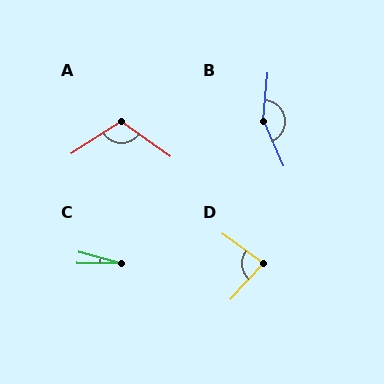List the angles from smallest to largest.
C (15°), D (84°), A (112°), B (151°).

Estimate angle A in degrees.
Approximately 112 degrees.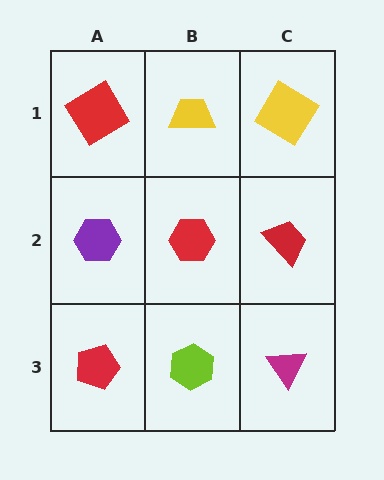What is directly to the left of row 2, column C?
A red hexagon.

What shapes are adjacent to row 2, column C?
A yellow diamond (row 1, column C), a magenta triangle (row 3, column C), a red hexagon (row 2, column B).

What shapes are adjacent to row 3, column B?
A red hexagon (row 2, column B), a red pentagon (row 3, column A), a magenta triangle (row 3, column C).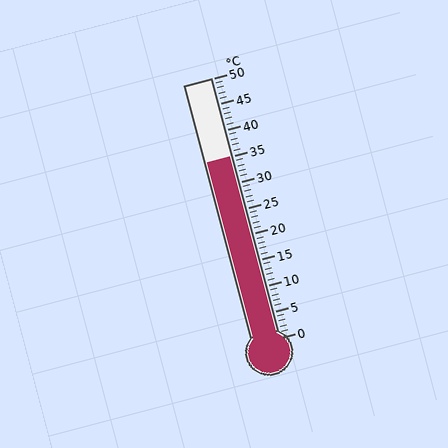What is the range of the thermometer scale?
The thermometer scale ranges from 0°C to 50°C.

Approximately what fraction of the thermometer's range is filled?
The thermometer is filled to approximately 70% of its range.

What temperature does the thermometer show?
The thermometer shows approximately 35°C.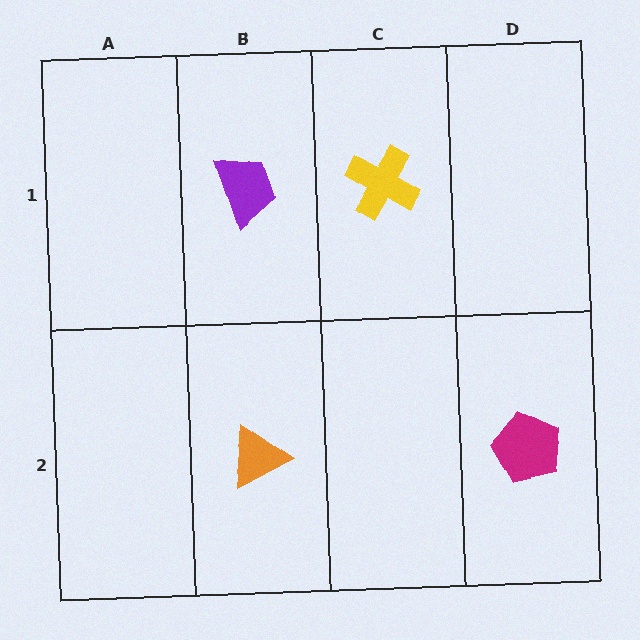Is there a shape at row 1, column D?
No, that cell is empty.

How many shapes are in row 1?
2 shapes.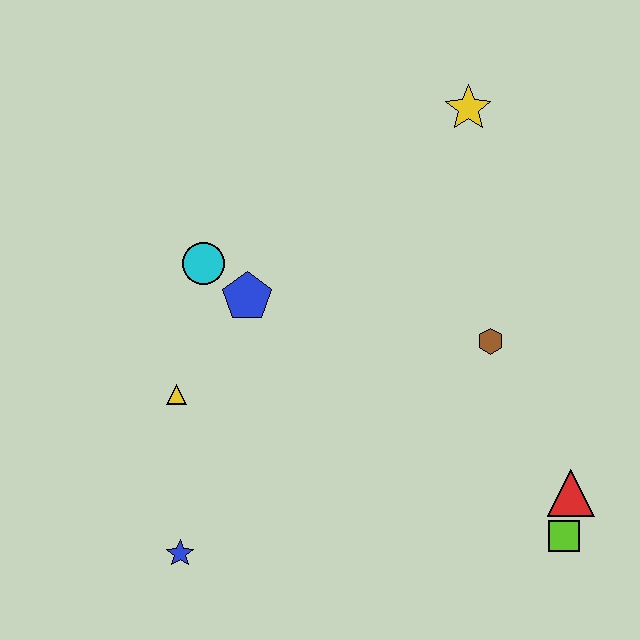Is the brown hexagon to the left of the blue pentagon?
No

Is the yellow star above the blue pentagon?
Yes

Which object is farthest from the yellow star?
The blue star is farthest from the yellow star.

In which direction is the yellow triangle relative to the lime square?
The yellow triangle is to the left of the lime square.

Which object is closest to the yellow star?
The brown hexagon is closest to the yellow star.